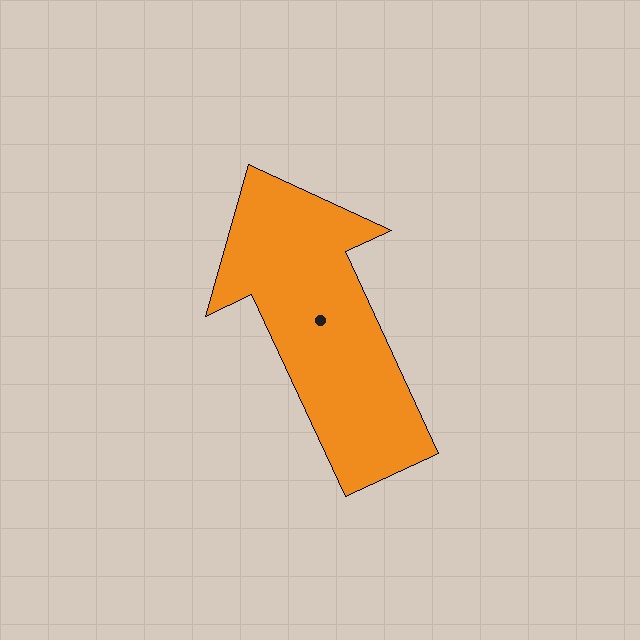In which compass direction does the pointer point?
Northwest.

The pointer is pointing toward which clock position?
Roughly 11 o'clock.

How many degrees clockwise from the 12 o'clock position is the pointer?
Approximately 335 degrees.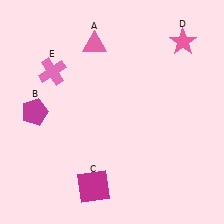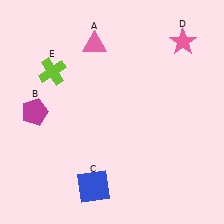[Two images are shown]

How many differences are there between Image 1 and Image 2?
There are 2 differences between the two images.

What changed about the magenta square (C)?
In Image 1, C is magenta. In Image 2, it changed to blue.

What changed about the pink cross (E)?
In Image 1, E is pink. In Image 2, it changed to lime.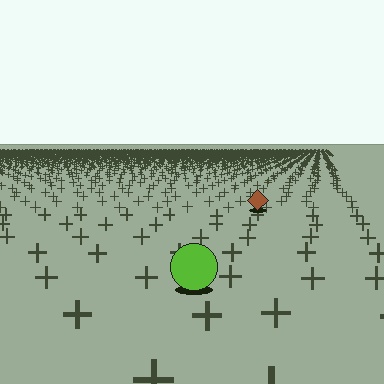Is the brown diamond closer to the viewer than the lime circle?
No. The lime circle is closer — you can tell from the texture gradient: the ground texture is coarser near it.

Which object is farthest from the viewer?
The brown diamond is farthest from the viewer. It appears smaller and the ground texture around it is denser.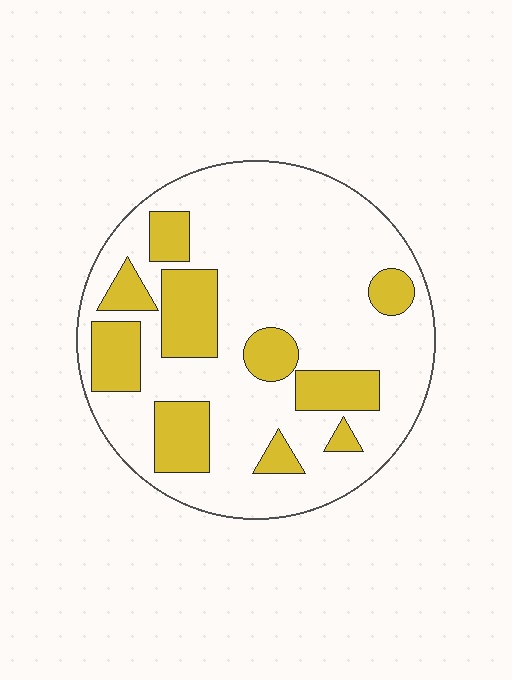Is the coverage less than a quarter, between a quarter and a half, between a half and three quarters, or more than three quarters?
Between a quarter and a half.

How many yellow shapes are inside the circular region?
10.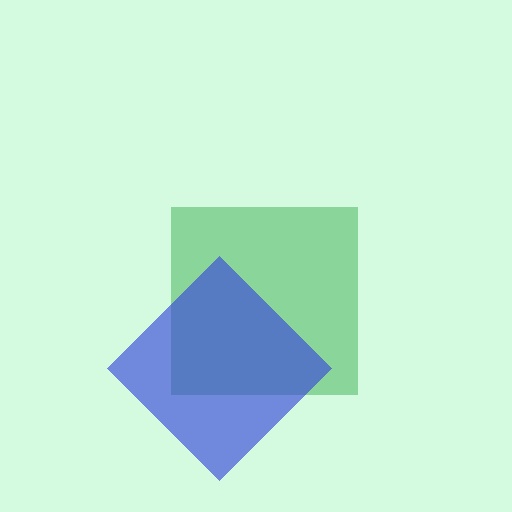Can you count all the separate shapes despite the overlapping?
Yes, there are 2 separate shapes.